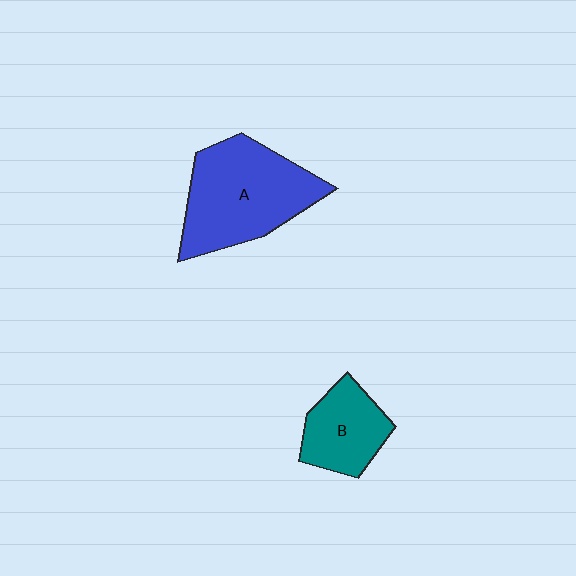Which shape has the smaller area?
Shape B (teal).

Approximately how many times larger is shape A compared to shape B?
Approximately 1.9 times.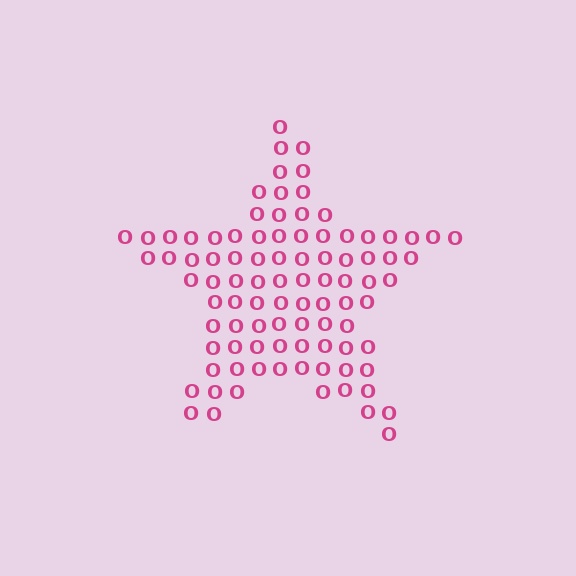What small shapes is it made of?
It is made of small letter O's.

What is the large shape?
The large shape is a star.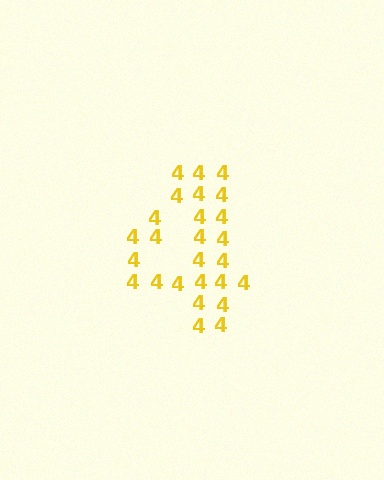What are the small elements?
The small elements are digit 4's.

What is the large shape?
The large shape is the digit 4.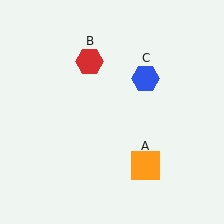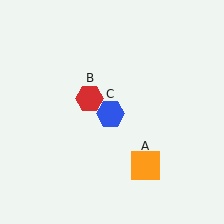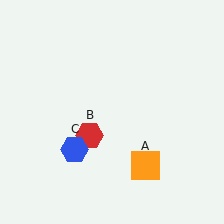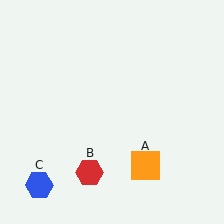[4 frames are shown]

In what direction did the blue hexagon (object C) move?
The blue hexagon (object C) moved down and to the left.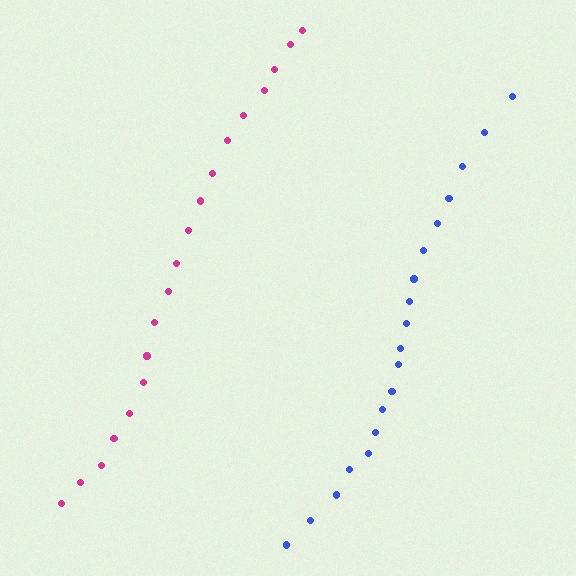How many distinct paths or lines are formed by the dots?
There are 2 distinct paths.